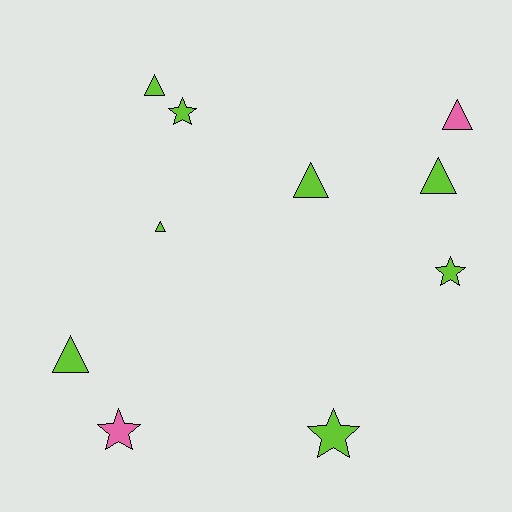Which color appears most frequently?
Lime, with 8 objects.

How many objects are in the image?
There are 10 objects.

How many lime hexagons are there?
There are no lime hexagons.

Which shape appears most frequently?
Triangle, with 6 objects.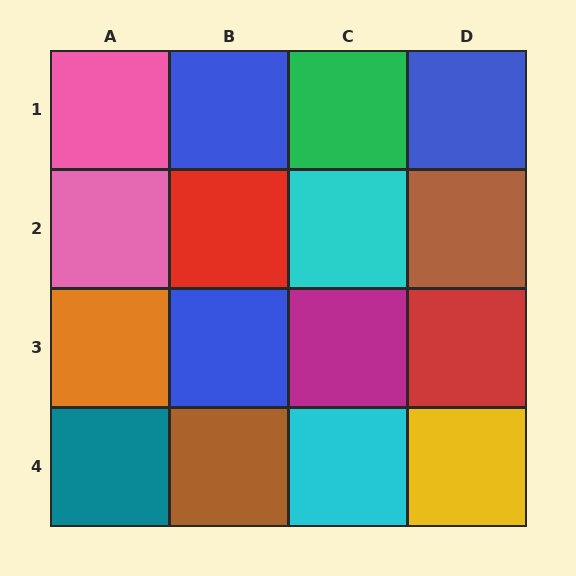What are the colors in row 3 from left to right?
Orange, blue, magenta, red.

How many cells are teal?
1 cell is teal.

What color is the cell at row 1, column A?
Pink.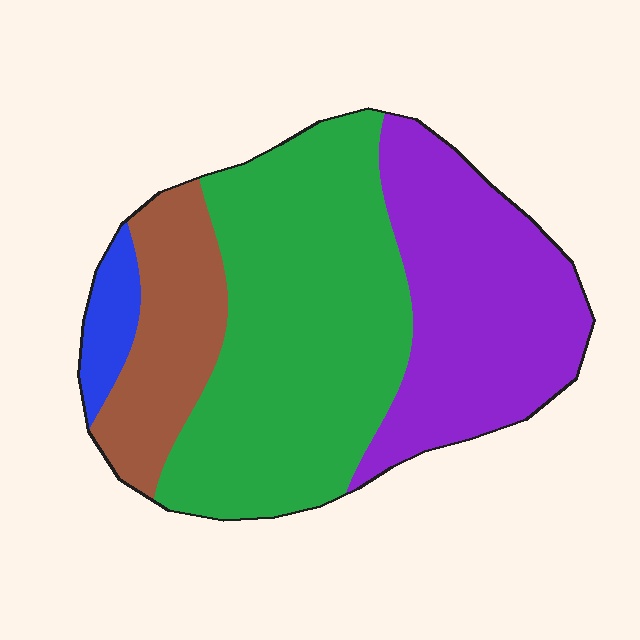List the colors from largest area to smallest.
From largest to smallest: green, purple, brown, blue.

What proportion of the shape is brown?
Brown covers around 15% of the shape.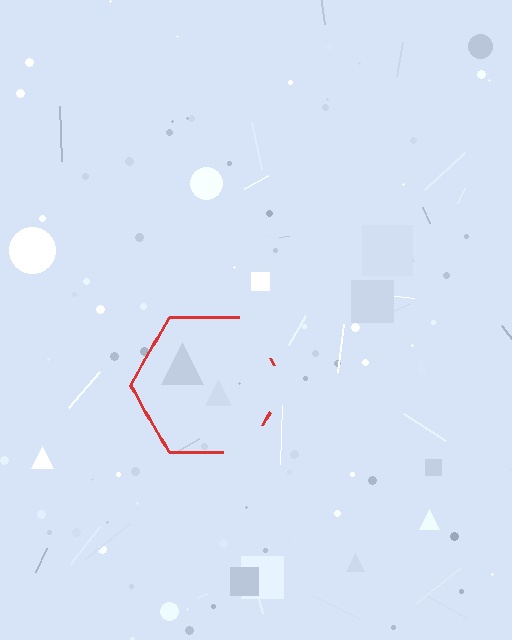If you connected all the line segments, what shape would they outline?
They would outline a hexagon.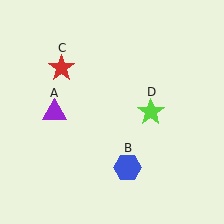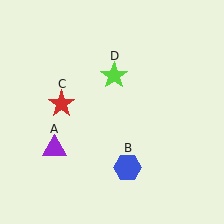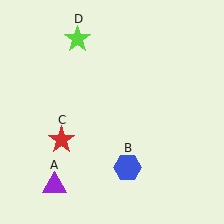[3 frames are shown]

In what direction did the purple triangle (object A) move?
The purple triangle (object A) moved down.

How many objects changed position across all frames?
3 objects changed position: purple triangle (object A), red star (object C), lime star (object D).